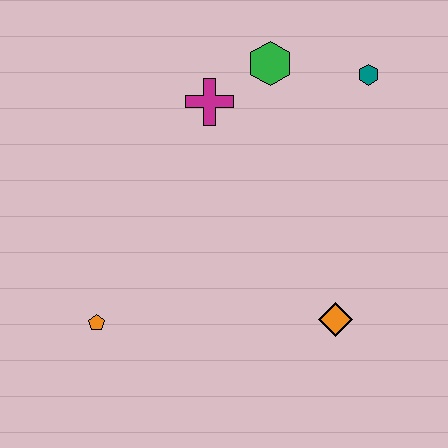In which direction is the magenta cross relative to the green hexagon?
The magenta cross is to the left of the green hexagon.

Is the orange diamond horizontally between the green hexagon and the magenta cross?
No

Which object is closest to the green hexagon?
The magenta cross is closest to the green hexagon.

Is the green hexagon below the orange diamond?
No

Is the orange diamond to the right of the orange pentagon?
Yes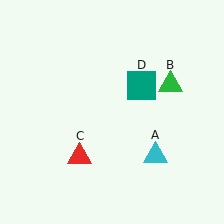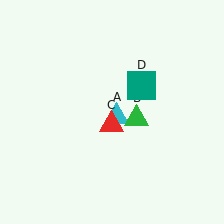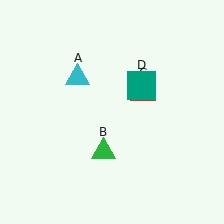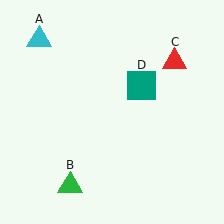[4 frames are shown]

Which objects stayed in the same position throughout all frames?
Teal square (object D) remained stationary.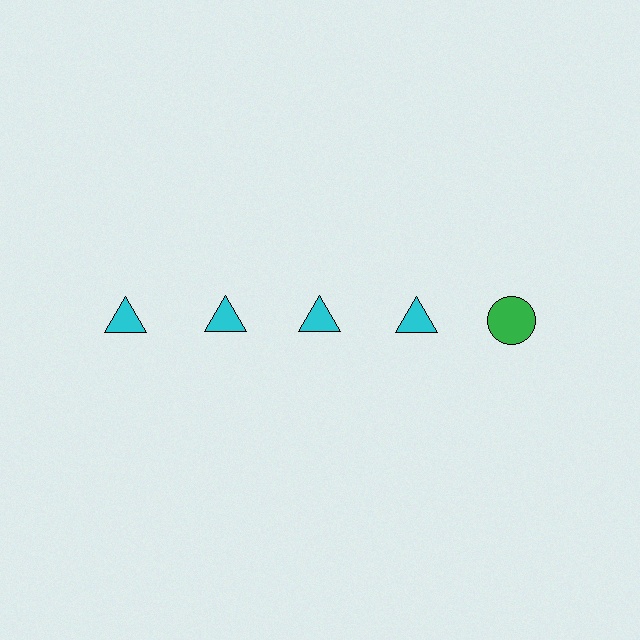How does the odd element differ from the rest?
It differs in both color (green instead of cyan) and shape (circle instead of triangle).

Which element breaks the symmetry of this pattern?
The green circle in the top row, rightmost column breaks the symmetry. All other shapes are cyan triangles.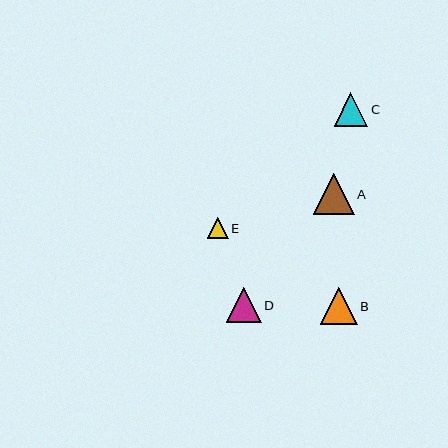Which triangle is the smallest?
Triangle E is the smallest with a size of approximately 21 pixels.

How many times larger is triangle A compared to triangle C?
Triangle A is approximately 1.2 times the size of triangle C.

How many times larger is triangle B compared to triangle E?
Triangle B is approximately 1.8 times the size of triangle E.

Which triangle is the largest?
Triangle A is the largest with a size of approximately 41 pixels.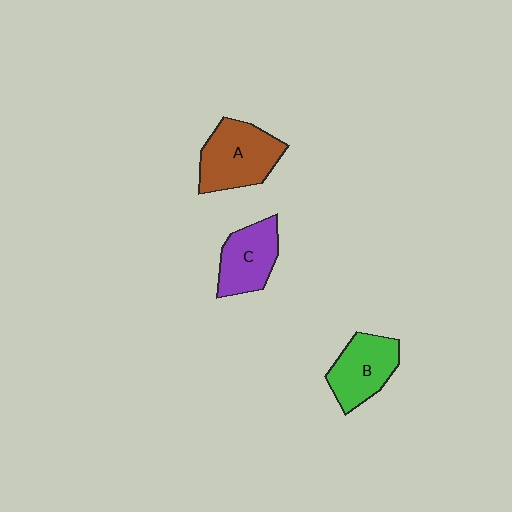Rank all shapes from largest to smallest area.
From largest to smallest: A (brown), B (green), C (purple).